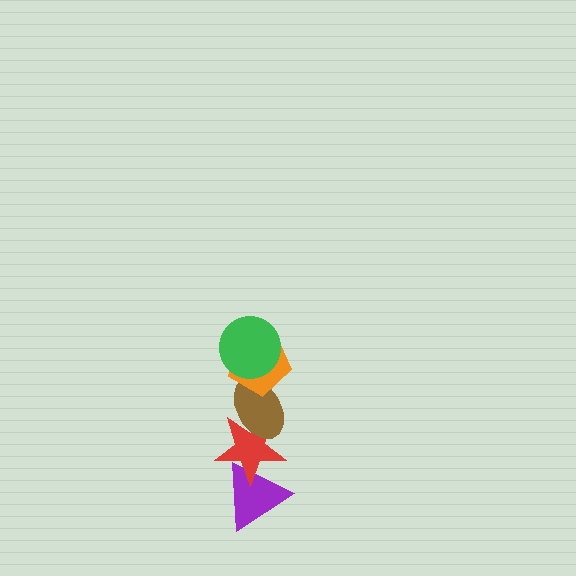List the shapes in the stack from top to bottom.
From top to bottom: the green circle, the orange pentagon, the brown ellipse, the red star, the purple triangle.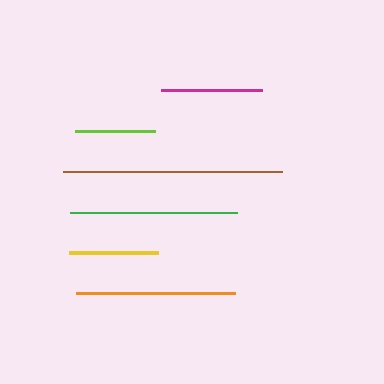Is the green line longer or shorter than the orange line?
The green line is longer than the orange line.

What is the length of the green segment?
The green segment is approximately 167 pixels long.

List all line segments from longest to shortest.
From longest to shortest: brown, green, orange, magenta, yellow, lime.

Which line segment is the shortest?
The lime line is the shortest at approximately 80 pixels.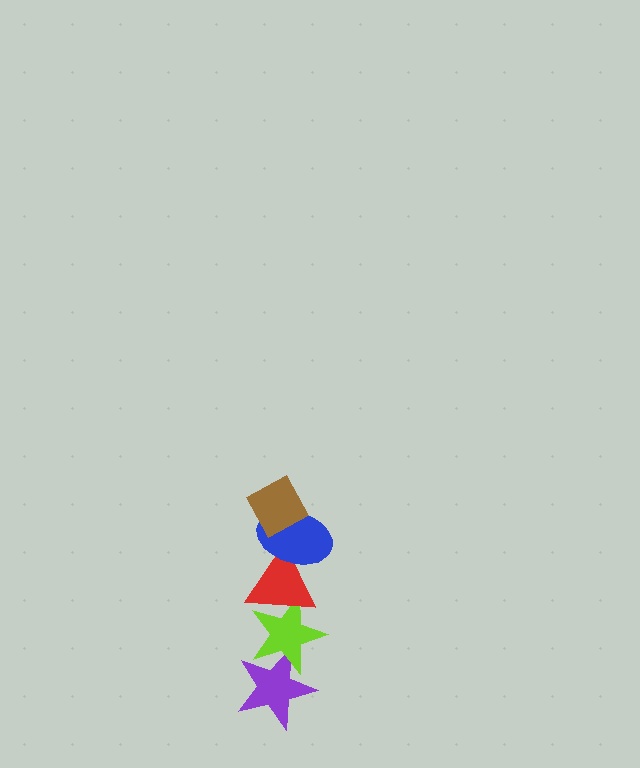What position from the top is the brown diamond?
The brown diamond is 1st from the top.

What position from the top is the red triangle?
The red triangle is 3rd from the top.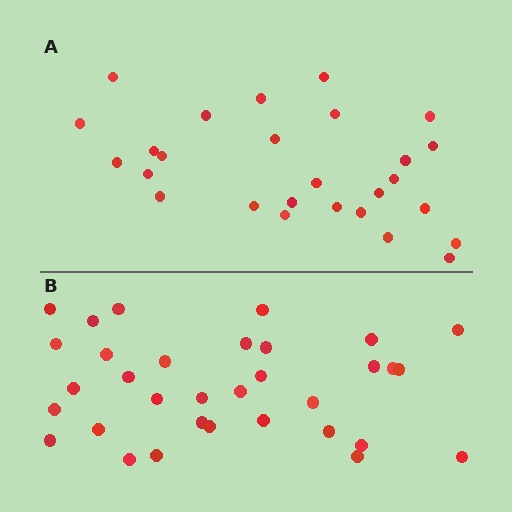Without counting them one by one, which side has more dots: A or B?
Region B (the bottom region) has more dots.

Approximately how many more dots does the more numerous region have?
Region B has about 6 more dots than region A.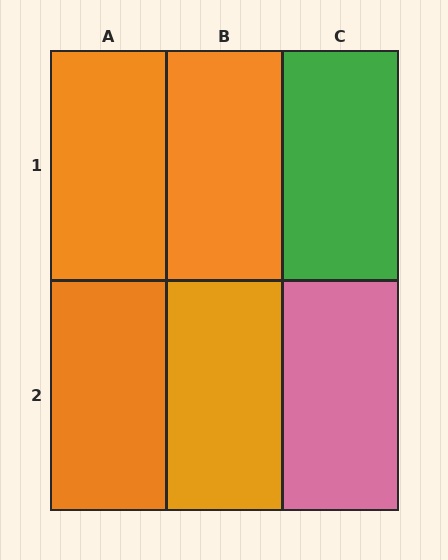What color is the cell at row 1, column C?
Green.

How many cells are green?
1 cell is green.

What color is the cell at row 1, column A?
Orange.